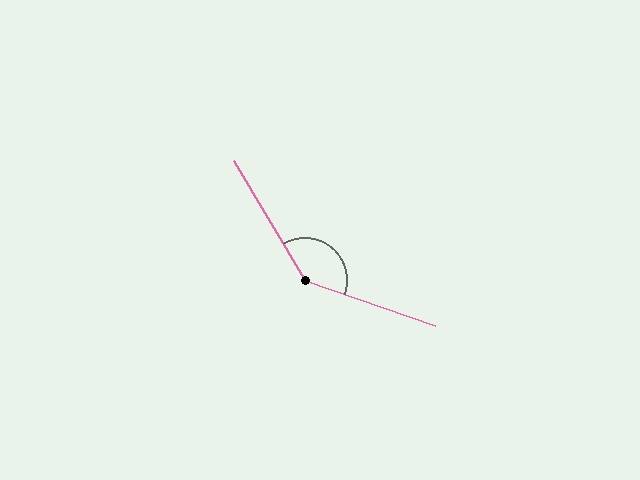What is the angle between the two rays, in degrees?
Approximately 140 degrees.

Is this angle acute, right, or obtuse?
It is obtuse.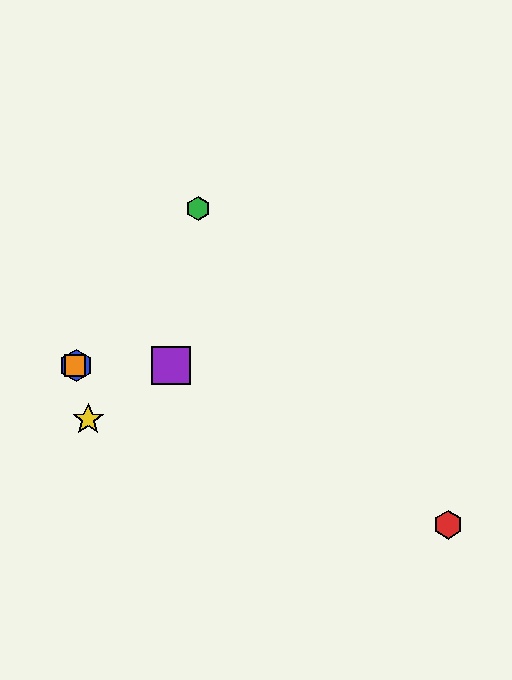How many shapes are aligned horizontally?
3 shapes (the blue hexagon, the purple square, the orange square) are aligned horizontally.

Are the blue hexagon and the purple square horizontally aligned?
Yes, both are at y≈365.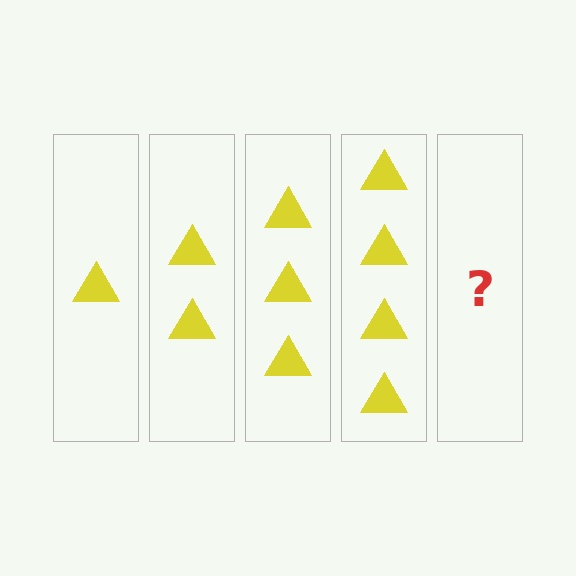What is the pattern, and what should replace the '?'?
The pattern is that each step adds one more triangle. The '?' should be 5 triangles.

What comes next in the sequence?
The next element should be 5 triangles.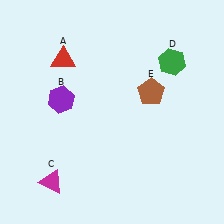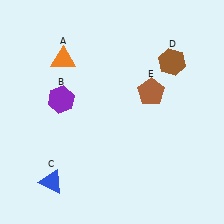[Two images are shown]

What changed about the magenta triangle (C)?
In Image 1, C is magenta. In Image 2, it changed to blue.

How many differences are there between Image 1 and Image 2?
There are 3 differences between the two images.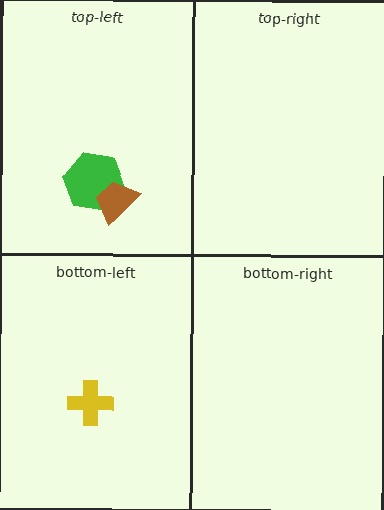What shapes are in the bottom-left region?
The yellow cross.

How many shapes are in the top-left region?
2.